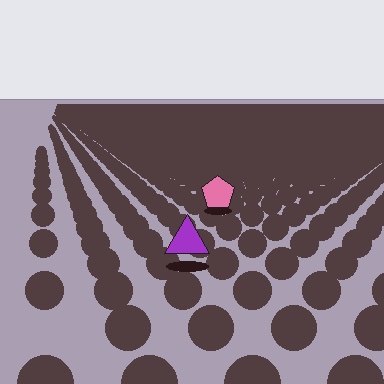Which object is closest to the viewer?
The purple triangle is closest. The texture marks near it are larger and more spread out.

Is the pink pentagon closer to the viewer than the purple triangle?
No. The purple triangle is closer — you can tell from the texture gradient: the ground texture is coarser near it.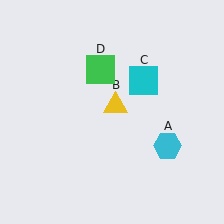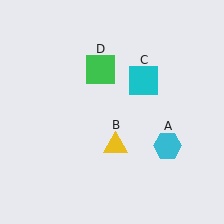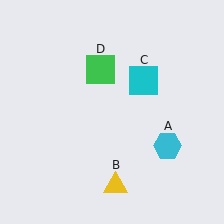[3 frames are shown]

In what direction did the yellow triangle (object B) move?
The yellow triangle (object B) moved down.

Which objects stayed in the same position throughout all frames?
Cyan hexagon (object A) and cyan square (object C) and green square (object D) remained stationary.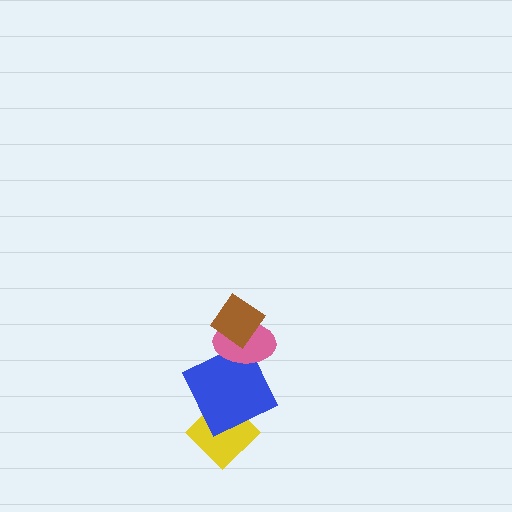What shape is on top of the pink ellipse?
The brown diamond is on top of the pink ellipse.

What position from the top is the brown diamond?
The brown diamond is 1st from the top.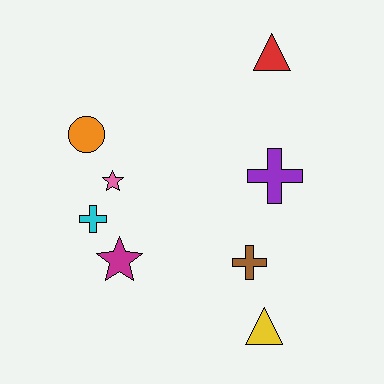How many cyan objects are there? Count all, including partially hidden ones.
There is 1 cyan object.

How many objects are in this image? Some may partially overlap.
There are 8 objects.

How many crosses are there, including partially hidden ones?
There are 3 crosses.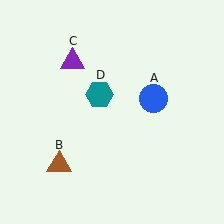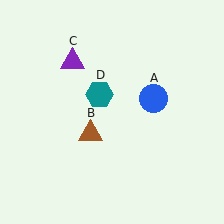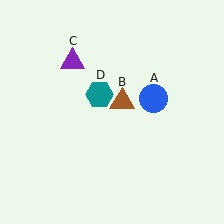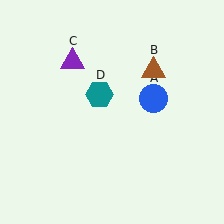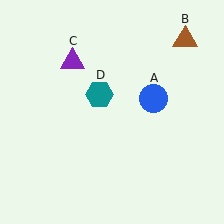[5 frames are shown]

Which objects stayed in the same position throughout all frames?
Blue circle (object A) and purple triangle (object C) and teal hexagon (object D) remained stationary.